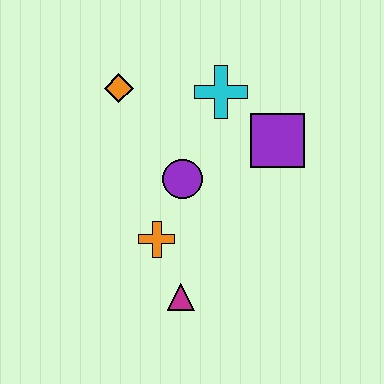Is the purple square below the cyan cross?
Yes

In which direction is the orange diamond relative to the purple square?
The orange diamond is to the left of the purple square.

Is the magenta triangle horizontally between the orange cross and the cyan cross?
Yes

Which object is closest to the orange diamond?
The cyan cross is closest to the orange diamond.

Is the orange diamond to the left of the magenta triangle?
Yes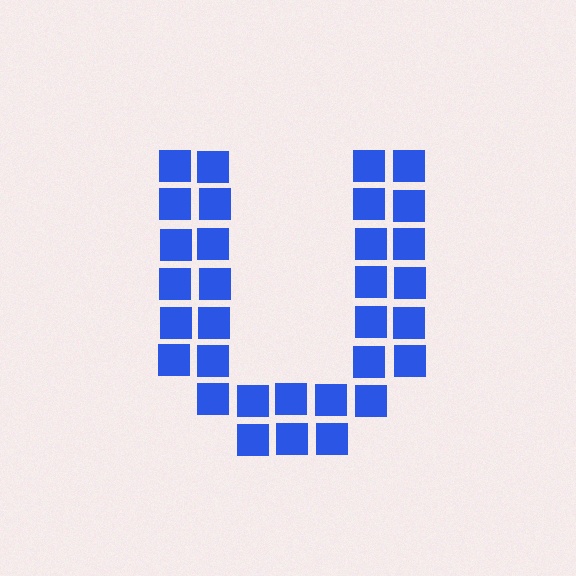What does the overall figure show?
The overall figure shows the letter U.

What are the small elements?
The small elements are squares.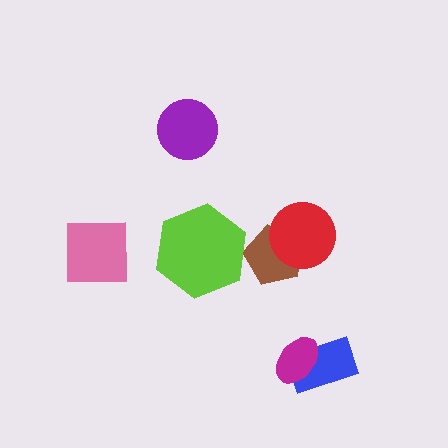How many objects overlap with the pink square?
0 objects overlap with the pink square.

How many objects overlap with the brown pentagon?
1 object overlaps with the brown pentagon.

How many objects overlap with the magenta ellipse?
1 object overlaps with the magenta ellipse.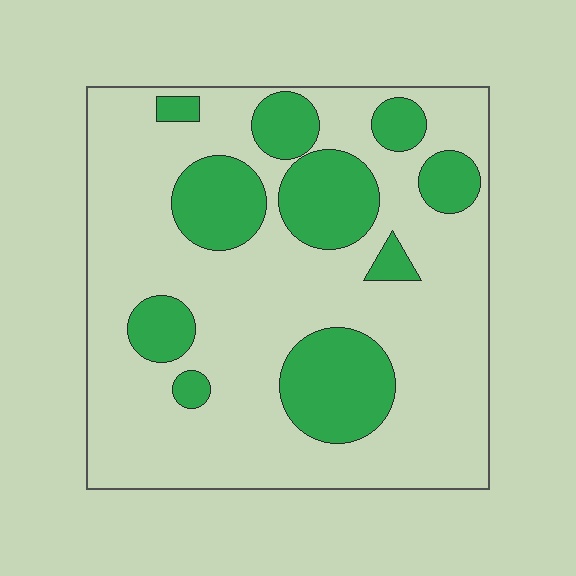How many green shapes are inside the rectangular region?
10.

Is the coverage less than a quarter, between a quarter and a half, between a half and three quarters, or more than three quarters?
Between a quarter and a half.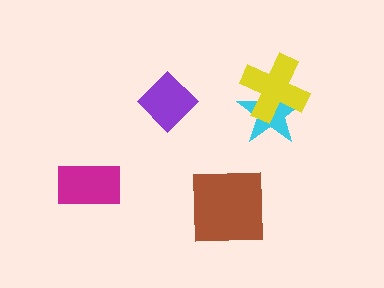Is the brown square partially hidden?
No, no other shape covers it.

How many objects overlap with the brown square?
0 objects overlap with the brown square.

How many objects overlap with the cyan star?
1 object overlaps with the cyan star.